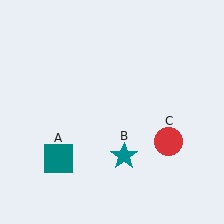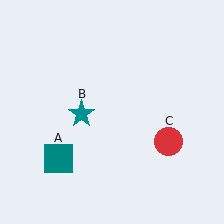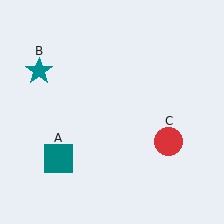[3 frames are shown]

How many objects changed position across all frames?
1 object changed position: teal star (object B).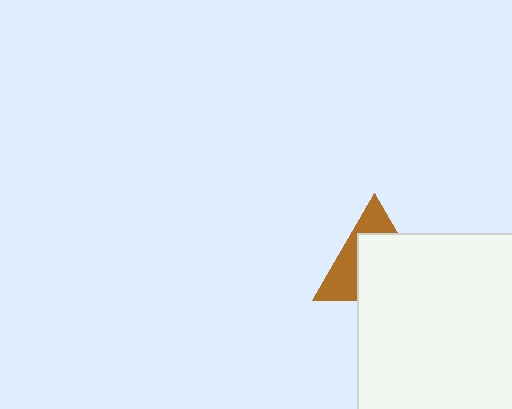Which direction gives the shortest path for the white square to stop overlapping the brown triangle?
Moving toward the lower-right gives the shortest separation.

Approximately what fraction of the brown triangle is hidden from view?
Roughly 60% of the brown triangle is hidden behind the white square.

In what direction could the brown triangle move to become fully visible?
The brown triangle could move toward the upper-left. That would shift it out from behind the white square entirely.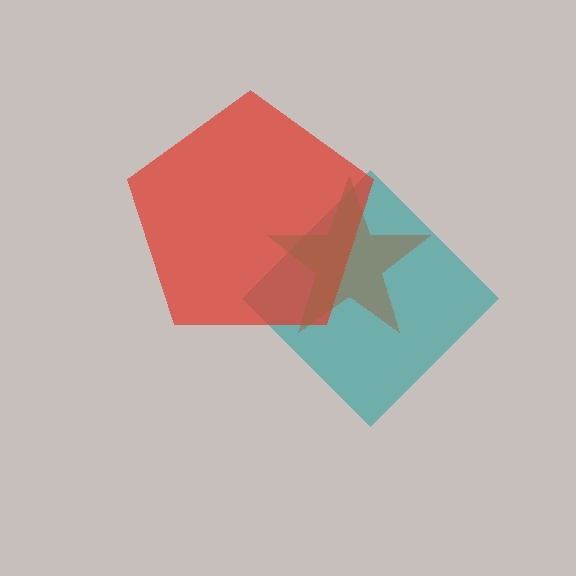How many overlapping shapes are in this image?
There are 3 overlapping shapes in the image.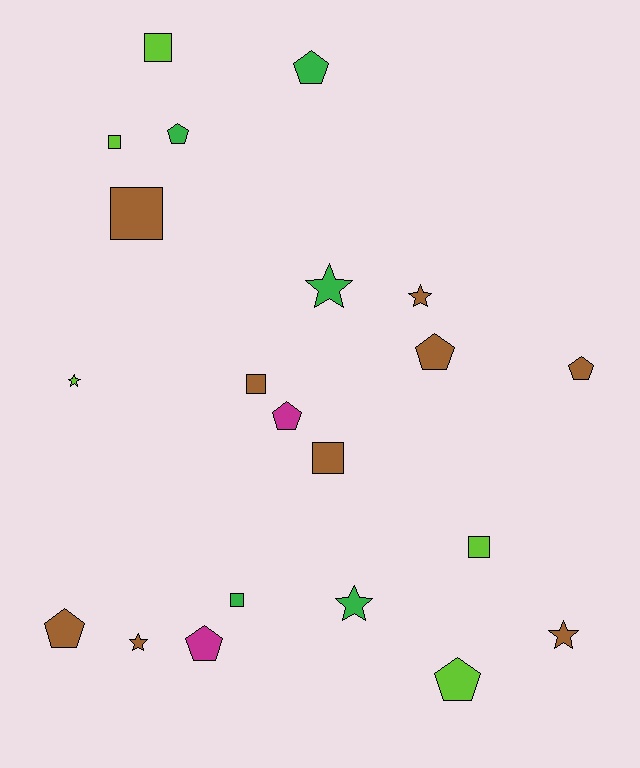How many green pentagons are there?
There are 2 green pentagons.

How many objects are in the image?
There are 21 objects.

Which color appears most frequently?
Brown, with 9 objects.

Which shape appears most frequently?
Pentagon, with 8 objects.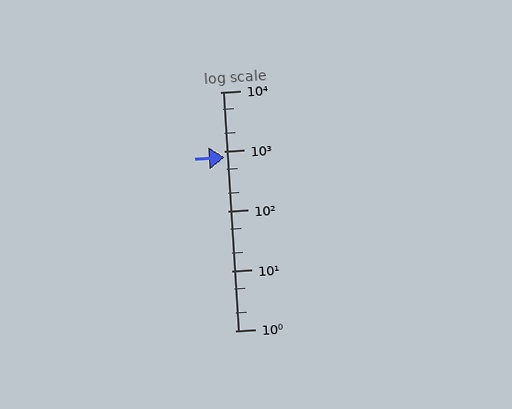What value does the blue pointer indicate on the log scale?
The pointer indicates approximately 810.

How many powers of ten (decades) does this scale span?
The scale spans 4 decades, from 1 to 10000.